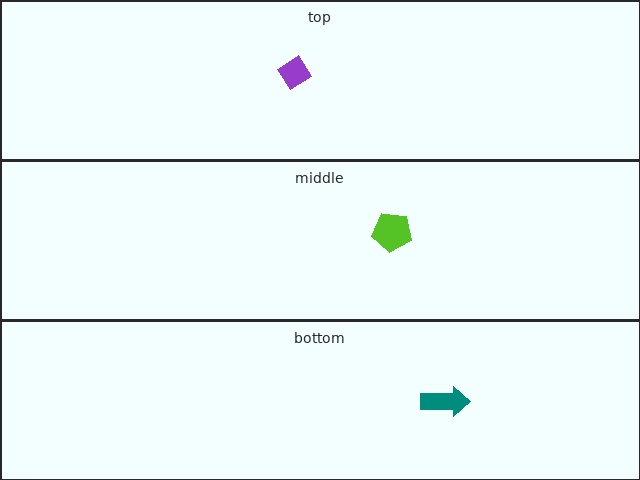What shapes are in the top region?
The purple diamond.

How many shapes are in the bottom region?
1.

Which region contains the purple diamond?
The top region.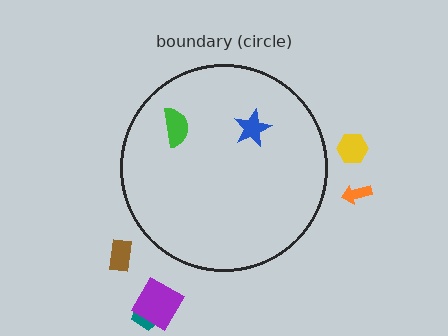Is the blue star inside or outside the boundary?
Inside.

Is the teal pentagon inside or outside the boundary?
Outside.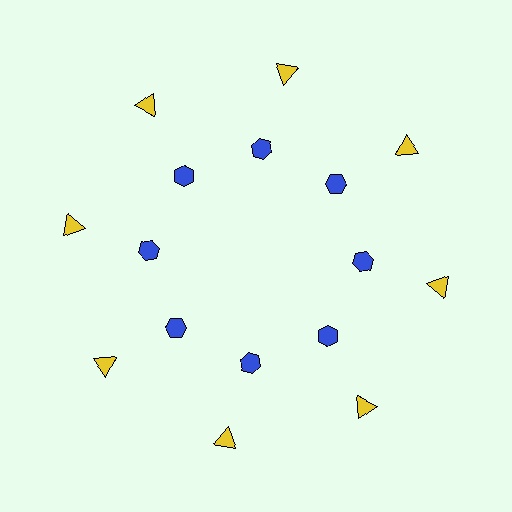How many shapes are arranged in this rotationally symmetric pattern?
There are 16 shapes, arranged in 8 groups of 2.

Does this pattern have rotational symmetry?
Yes, this pattern has 8-fold rotational symmetry. It looks the same after rotating 45 degrees around the center.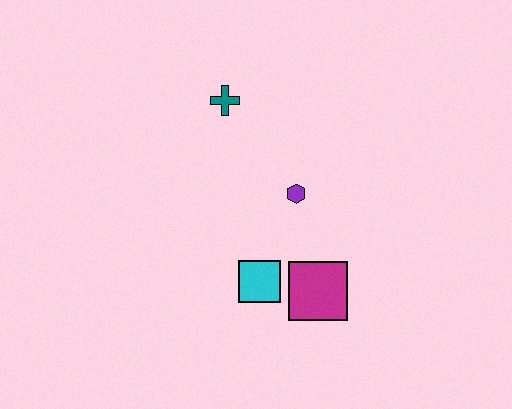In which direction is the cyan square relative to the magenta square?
The cyan square is to the left of the magenta square.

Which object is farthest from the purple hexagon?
The teal cross is farthest from the purple hexagon.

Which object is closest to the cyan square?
The magenta square is closest to the cyan square.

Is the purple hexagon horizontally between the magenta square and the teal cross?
Yes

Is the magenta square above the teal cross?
No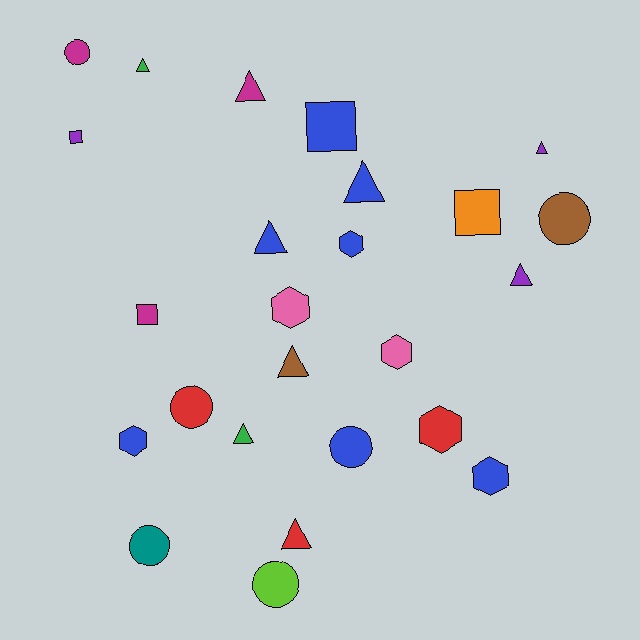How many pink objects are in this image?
There are 2 pink objects.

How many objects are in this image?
There are 25 objects.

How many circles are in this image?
There are 6 circles.